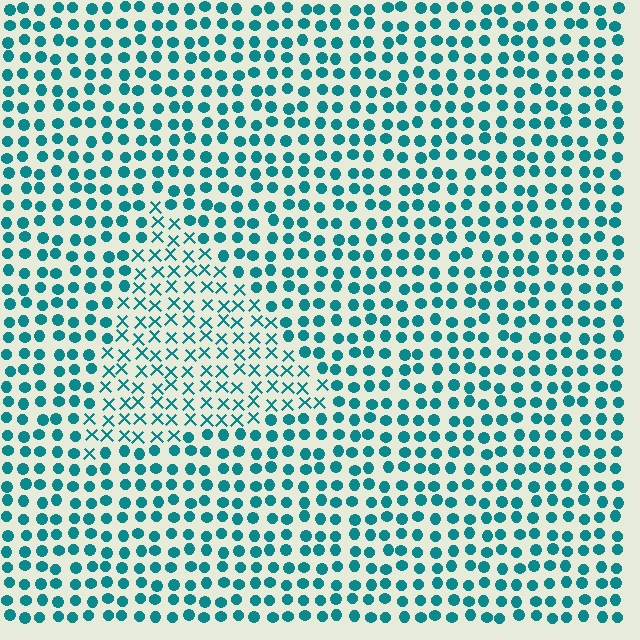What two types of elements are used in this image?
The image uses X marks inside the triangle region and circles outside it.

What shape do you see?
I see a triangle.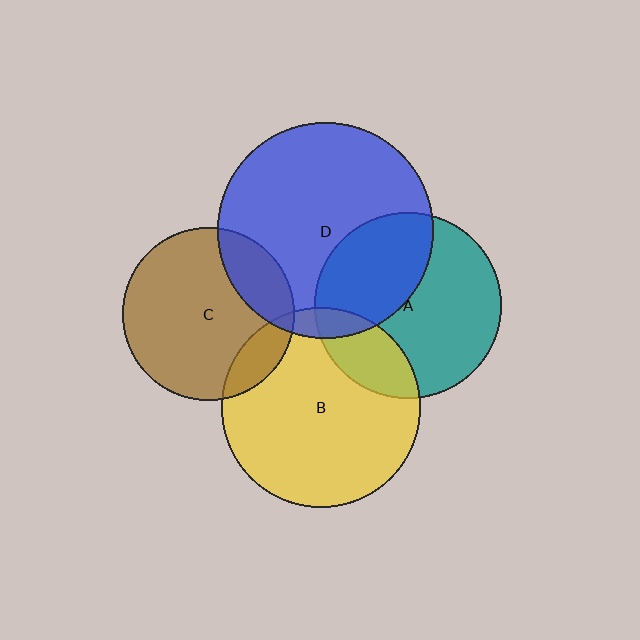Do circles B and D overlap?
Yes.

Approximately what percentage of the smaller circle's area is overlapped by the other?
Approximately 5%.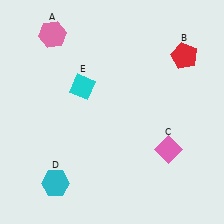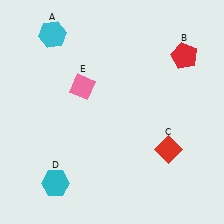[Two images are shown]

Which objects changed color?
A changed from pink to cyan. C changed from pink to red. E changed from cyan to pink.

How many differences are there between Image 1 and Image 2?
There are 3 differences between the two images.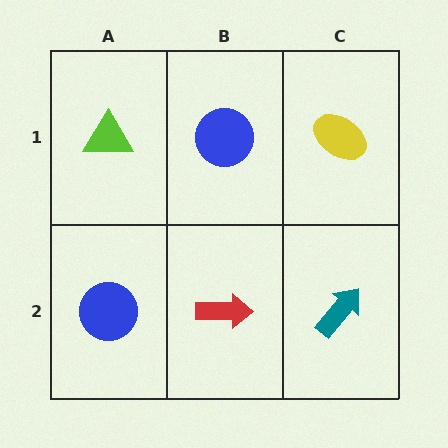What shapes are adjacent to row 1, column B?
A red arrow (row 2, column B), a lime triangle (row 1, column A), a yellow ellipse (row 1, column C).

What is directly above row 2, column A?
A lime triangle.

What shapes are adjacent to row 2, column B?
A blue circle (row 1, column B), a blue circle (row 2, column A), a teal arrow (row 2, column C).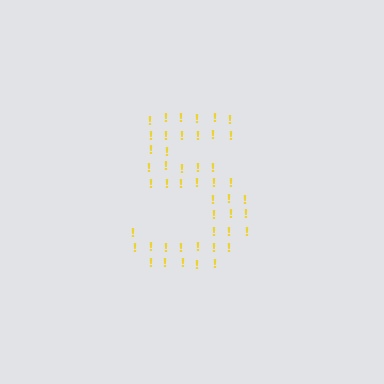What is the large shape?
The large shape is the digit 5.